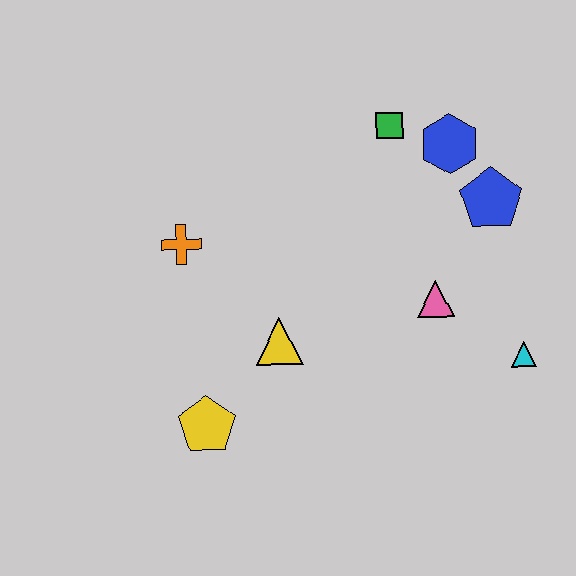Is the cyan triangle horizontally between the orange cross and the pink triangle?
No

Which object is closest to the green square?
The blue hexagon is closest to the green square.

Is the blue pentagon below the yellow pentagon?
No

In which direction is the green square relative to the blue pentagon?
The green square is to the left of the blue pentagon.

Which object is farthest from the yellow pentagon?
The blue hexagon is farthest from the yellow pentagon.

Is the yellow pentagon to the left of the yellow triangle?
Yes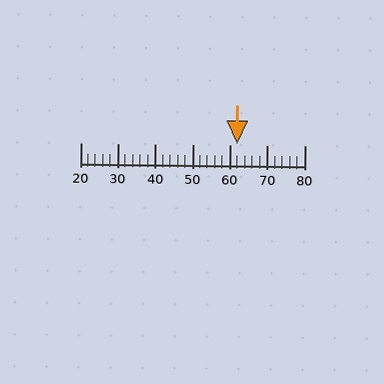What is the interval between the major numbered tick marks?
The major tick marks are spaced 10 units apart.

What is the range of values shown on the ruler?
The ruler shows values from 20 to 80.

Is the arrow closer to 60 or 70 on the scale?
The arrow is closer to 60.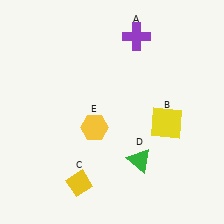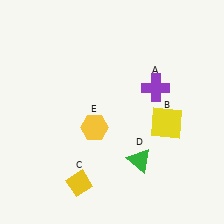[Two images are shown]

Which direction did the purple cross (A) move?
The purple cross (A) moved down.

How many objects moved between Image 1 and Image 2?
1 object moved between the two images.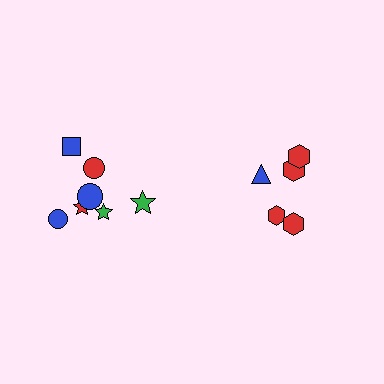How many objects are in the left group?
There are 7 objects.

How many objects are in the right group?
There are 5 objects.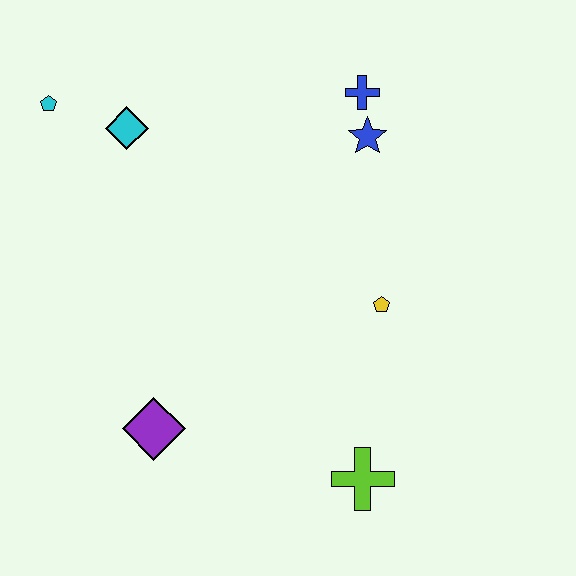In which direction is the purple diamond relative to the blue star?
The purple diamond is below the blue star.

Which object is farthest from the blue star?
The purple diamond is farthest from the blue star.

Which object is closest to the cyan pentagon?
The cyan diamond is closest to the cyan pentagon.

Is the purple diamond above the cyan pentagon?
No